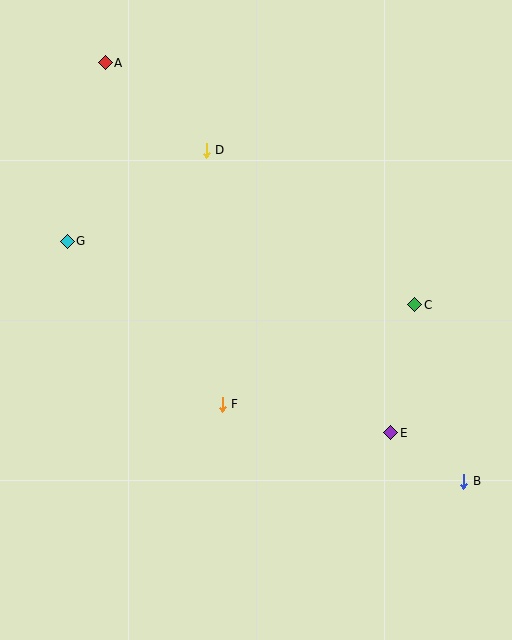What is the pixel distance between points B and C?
The distance between B and C is 183 pixels.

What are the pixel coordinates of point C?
Point C is at (415, 305).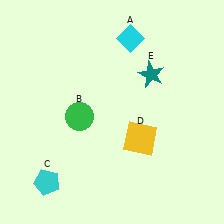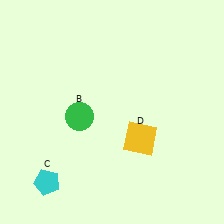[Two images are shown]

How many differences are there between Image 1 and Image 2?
There are 2 differences between the two images.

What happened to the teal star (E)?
The teal star (E) was removed in Image 2. It was in the top-right area of Image 1.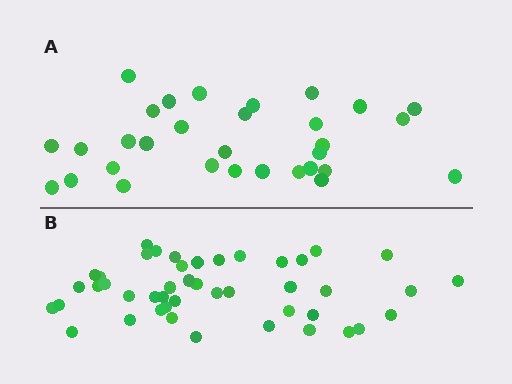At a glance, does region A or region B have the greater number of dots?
Region B (the bottom region) has more dots.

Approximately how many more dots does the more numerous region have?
Region B has approximately 15 more dots than region A.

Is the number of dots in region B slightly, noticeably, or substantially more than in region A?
Region B has substantially more. The ratio is roughly 1.5 to 1.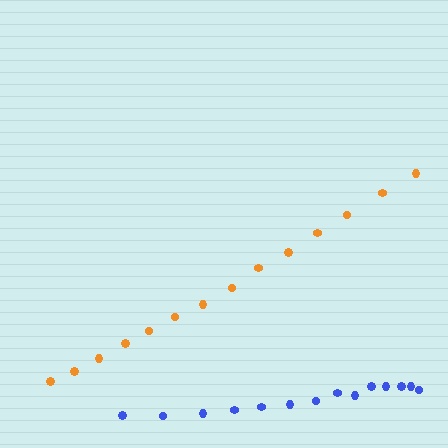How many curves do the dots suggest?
There are 2 distinct paths.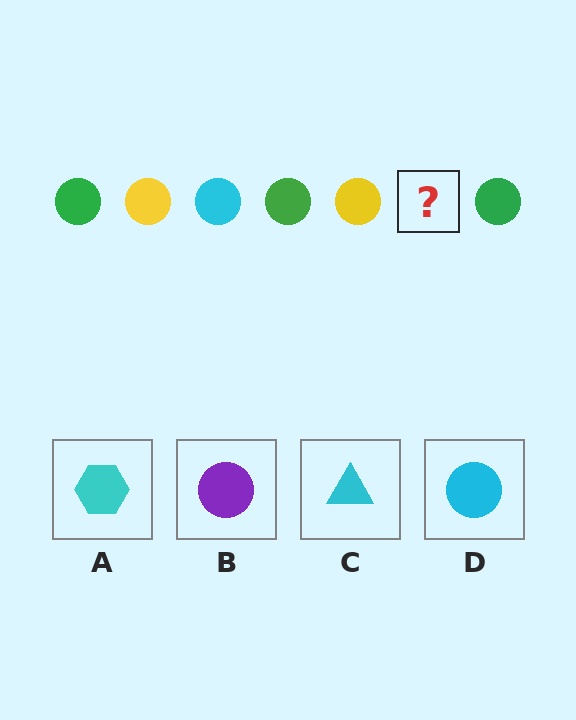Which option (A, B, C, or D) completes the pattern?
D.